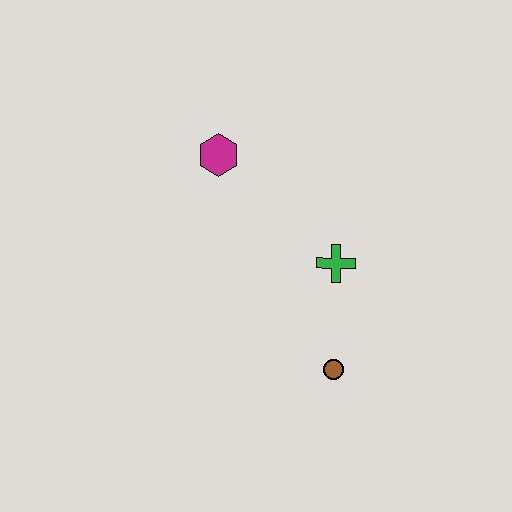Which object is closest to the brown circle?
The green cross is closest to the brown circle.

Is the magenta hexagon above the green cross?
Yes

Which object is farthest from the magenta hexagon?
The brown circle is farthest from the magenta hexagon.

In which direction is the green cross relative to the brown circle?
The green cross is above the brown circle.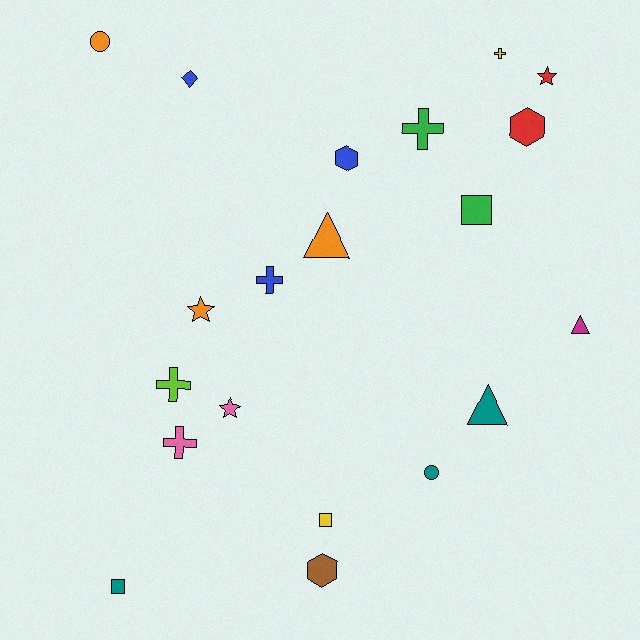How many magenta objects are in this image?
There is 1 magenta object.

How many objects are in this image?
There are 20 objects.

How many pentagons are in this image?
There are no pentagons.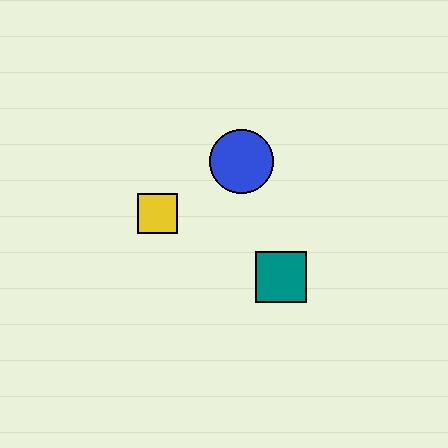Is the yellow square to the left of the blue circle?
Yes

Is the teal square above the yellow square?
No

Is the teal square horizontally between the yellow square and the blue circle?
No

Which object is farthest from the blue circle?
The teal square is farthest from the blue circle.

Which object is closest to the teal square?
The blue circle is closest to the teal square.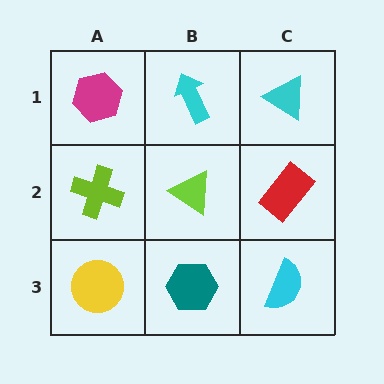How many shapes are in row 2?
3 shapes.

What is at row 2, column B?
A lime triangle.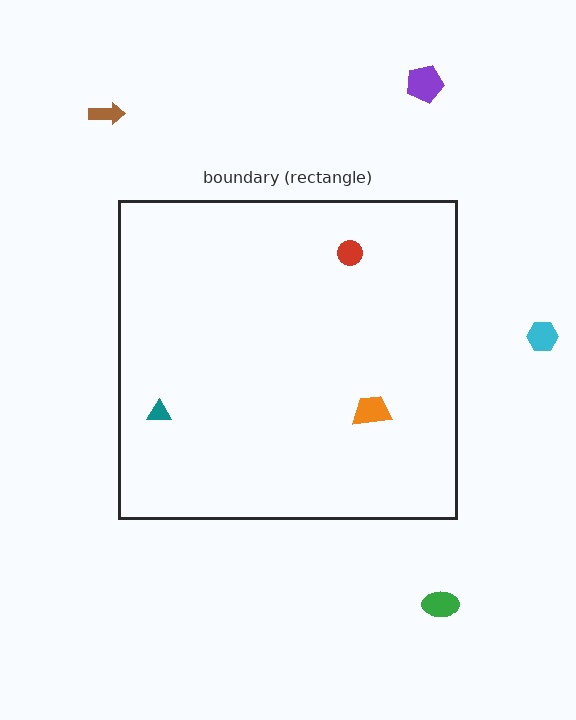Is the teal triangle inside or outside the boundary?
Inside.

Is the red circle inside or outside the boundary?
Inside.